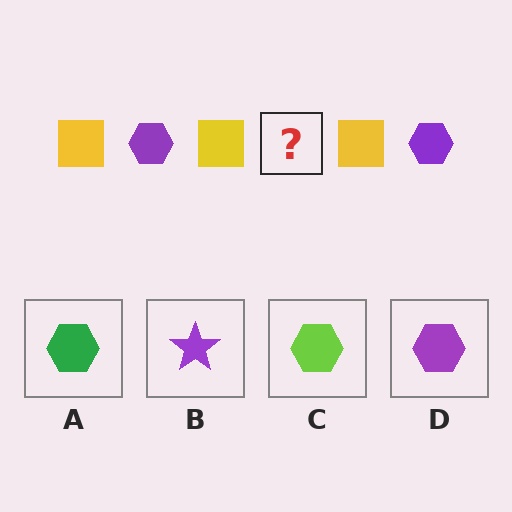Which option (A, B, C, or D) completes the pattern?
D.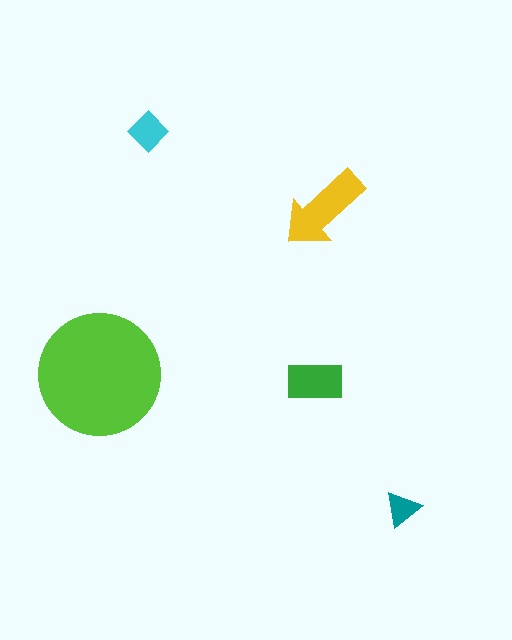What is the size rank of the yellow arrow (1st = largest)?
2nd.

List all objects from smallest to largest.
The teal triangle, the cyan diamond, the green rectangle, the yellow arrow, the lime circle.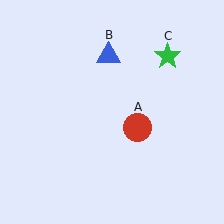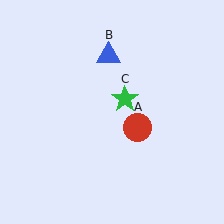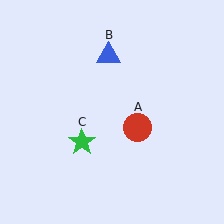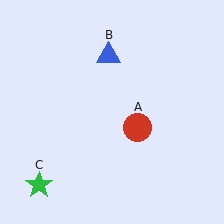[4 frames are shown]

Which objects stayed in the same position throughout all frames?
Red circle (object A) and blue triangle (object B) remained stationary.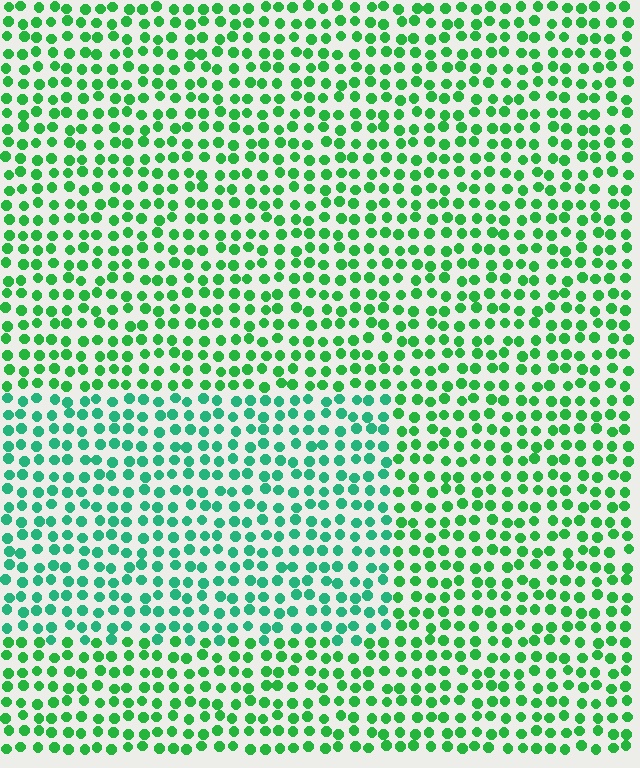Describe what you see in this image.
The image is filled with small green elements in a uniform arrangement. A rectangle-shaped region is visible where the elements are tinted to a slightly different hue, forming a subtle color boundary.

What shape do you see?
I see a rectangle.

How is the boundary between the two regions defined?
The boundary is defined purely by a slight shift in hue (about 26 degrees). Spacing, size, and orientation are identical on both sides.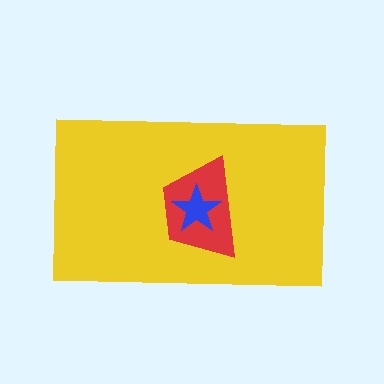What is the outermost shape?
The yellow rectangle.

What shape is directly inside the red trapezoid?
The blue star.